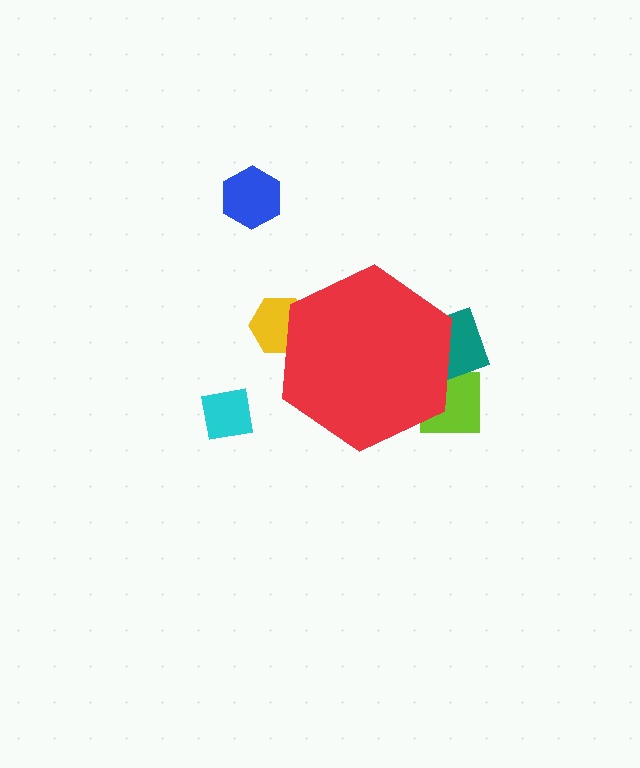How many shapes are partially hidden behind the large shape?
3 shapes are partially hidden.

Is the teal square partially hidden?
Yes, the teal square is partially hidden behind the red hexagon.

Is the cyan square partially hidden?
No, the cyan square is fully visible.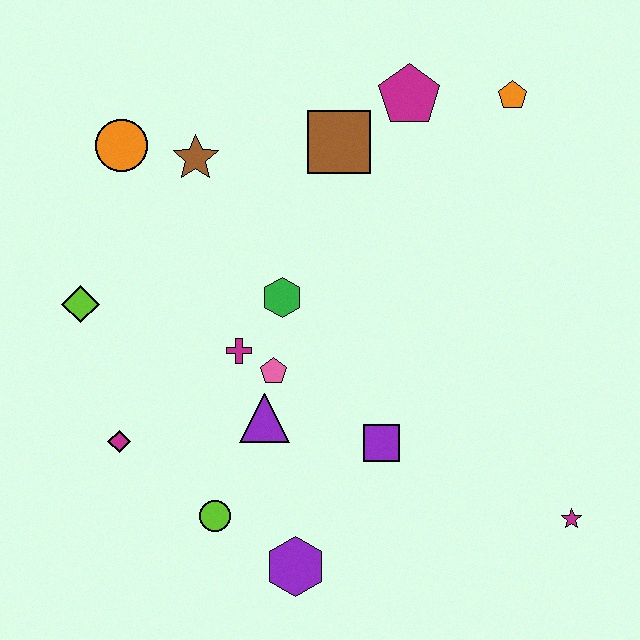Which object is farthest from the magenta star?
The orange circle is farthest from the magenta star.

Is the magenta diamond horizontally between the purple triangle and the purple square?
No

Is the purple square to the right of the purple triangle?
Yes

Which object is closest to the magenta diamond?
The lime circle is closest to the magenta diamond.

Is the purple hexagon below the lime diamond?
Yes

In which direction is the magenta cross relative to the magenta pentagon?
The magenta cross is below the magenta pentagon.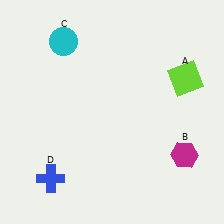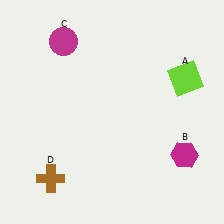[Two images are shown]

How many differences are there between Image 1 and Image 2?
There are 2 differences between the two images.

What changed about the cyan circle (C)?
In Image 1, C is cyan. In Image 2, it changed to magenta.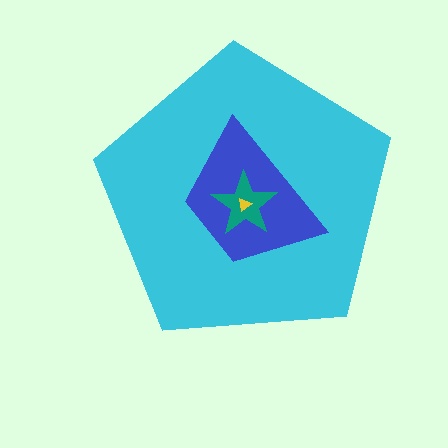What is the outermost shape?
The cyan pentagon.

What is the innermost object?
The yellow triangle.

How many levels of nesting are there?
4.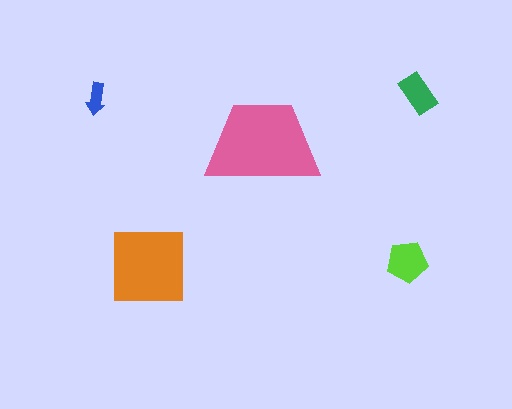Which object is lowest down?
The orange square is bottommost.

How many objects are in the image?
There are 5 objects in the image.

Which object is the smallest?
The blue arrow.